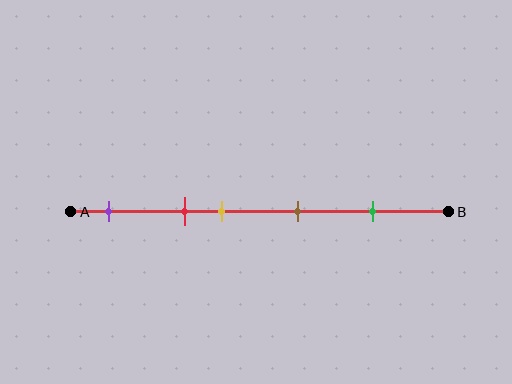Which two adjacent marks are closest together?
The red and yellow marks are the closest adjacent pair.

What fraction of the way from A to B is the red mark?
The red mark is approximately 30% (0.3) of the way from A to B.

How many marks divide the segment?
There are 5 marks dividing the segment.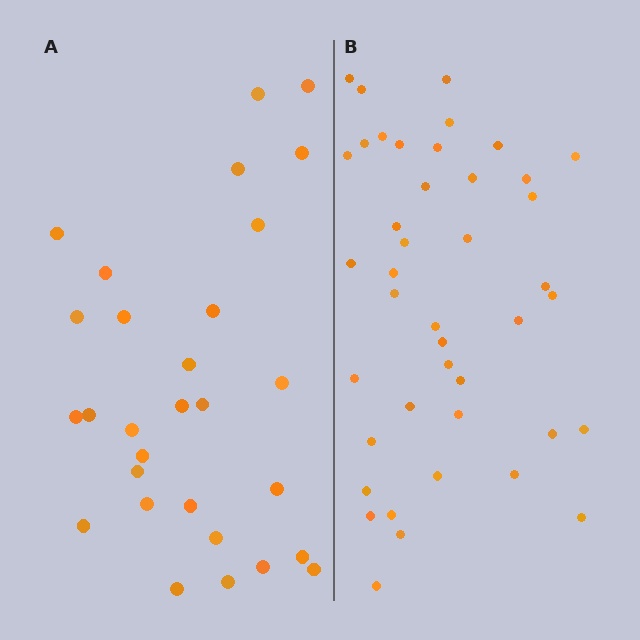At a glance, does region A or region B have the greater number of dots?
Region B (the right region) has more dots.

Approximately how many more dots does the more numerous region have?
Region B has approximately 15 more dots than region A.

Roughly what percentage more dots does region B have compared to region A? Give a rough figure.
About 45% more.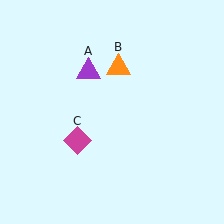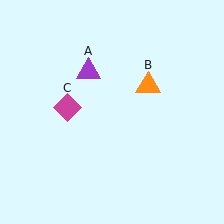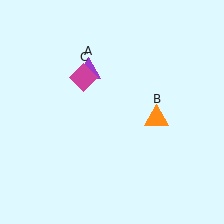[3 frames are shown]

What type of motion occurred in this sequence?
The orange triangle (object B), magenta diamond (object C) rotated clockwise around the center of the scene.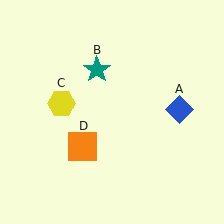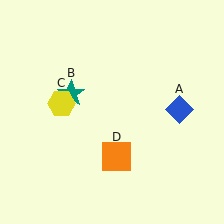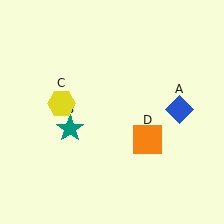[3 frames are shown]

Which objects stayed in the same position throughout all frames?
Blue diamond (object A) and yellow hexagon (object C) remained stationary.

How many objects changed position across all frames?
2 objects changed position: teal star (object B), orange square (object D).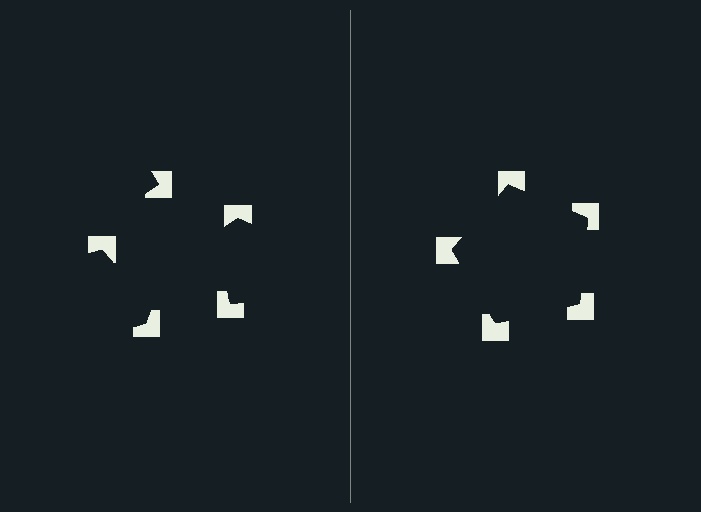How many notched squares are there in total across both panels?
10 — 5 on each side.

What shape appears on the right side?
An illusory pentagon.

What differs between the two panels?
The notched squares are positioned identically on both sides; only the wedge orientations differ. On the right they align to a pentagon; on the left they are misaligned.